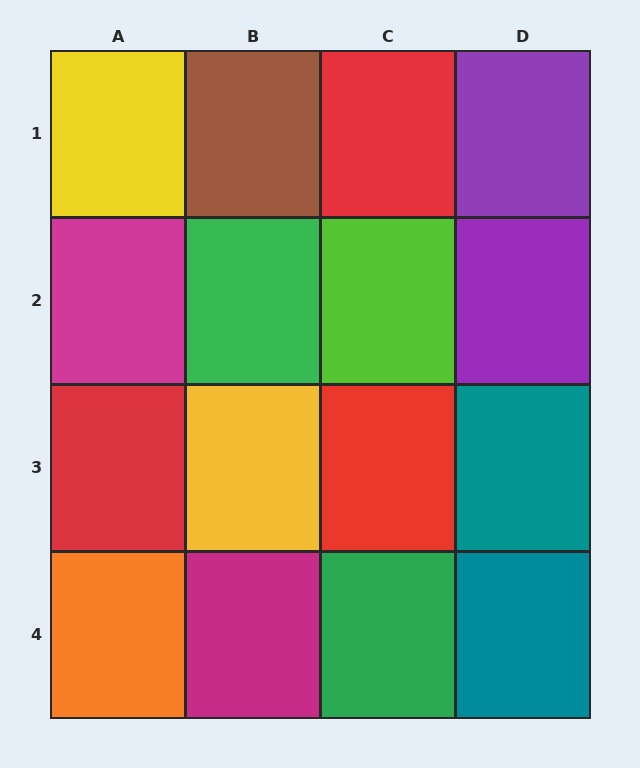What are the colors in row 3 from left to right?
Red, yellow, red, teal.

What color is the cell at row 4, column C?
Green.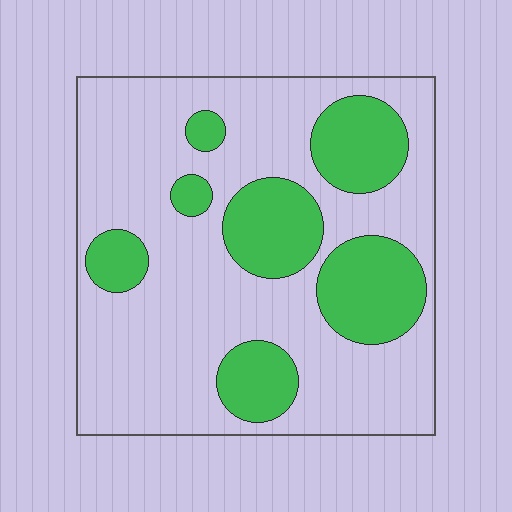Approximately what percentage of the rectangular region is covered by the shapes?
Approximately 30%.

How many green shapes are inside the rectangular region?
7.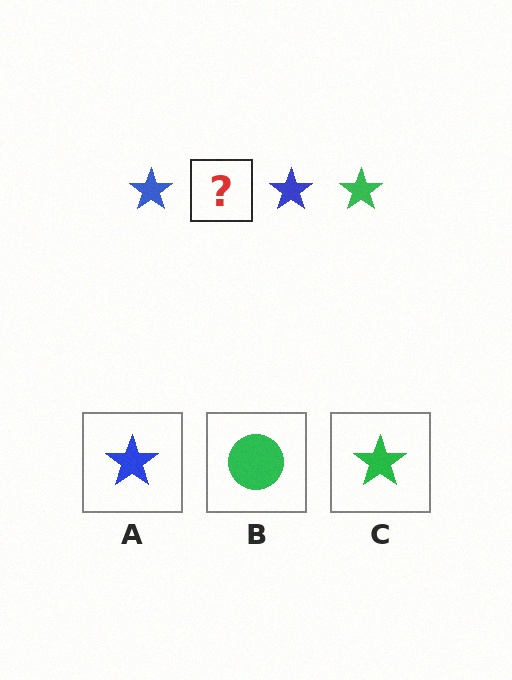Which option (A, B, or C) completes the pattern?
C.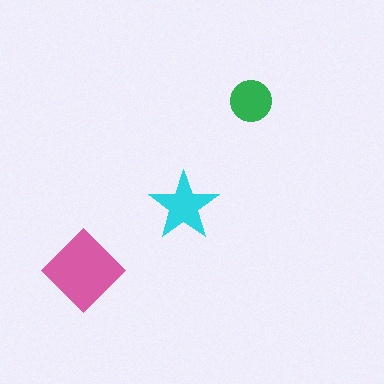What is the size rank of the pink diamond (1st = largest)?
1st.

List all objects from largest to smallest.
The pink diamond, the cyan star, the green circle.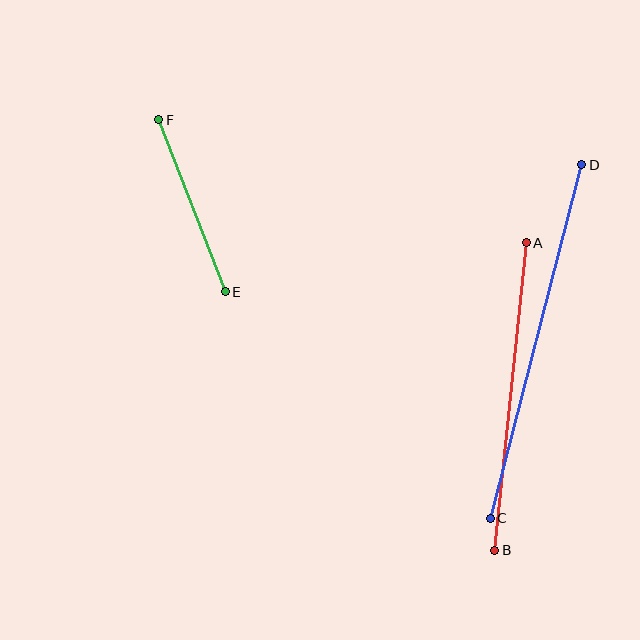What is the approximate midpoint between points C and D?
The midpoint is at approximately (536, 342) pixels.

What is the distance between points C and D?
The distance is approximately 365 pixels.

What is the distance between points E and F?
The distance is approximately 185 pixels.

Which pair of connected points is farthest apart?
Points C and D are farthest apart.